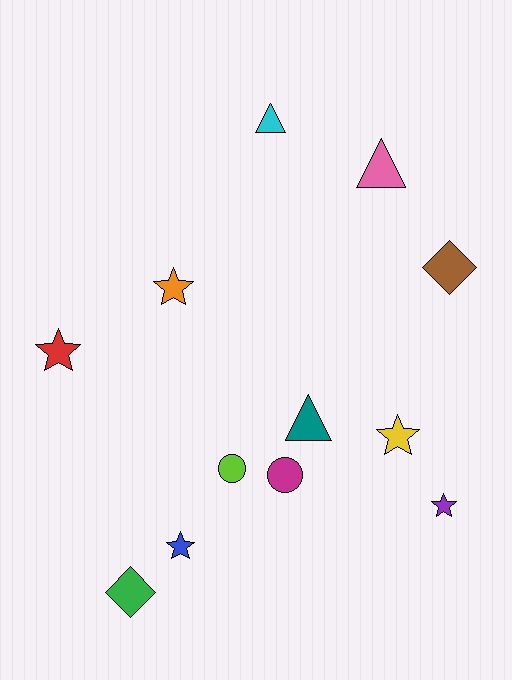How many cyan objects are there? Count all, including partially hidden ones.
There is 1 cyan object.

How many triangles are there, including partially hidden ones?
There are 3 triangles.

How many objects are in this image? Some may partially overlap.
There are 12 objects.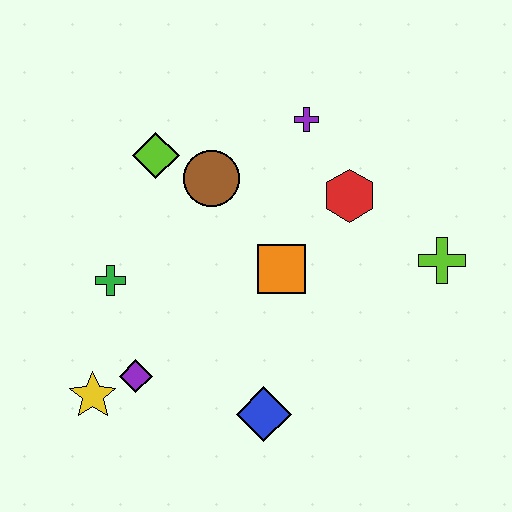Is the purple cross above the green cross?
Yes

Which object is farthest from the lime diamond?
The lime cross is farthest from the lime diamond.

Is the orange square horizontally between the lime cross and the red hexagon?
No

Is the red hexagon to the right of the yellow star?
Yes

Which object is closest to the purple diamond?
The yellow star is closest to the purple diamond.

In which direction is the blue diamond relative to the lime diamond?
The blue diamond is below the lime diamond.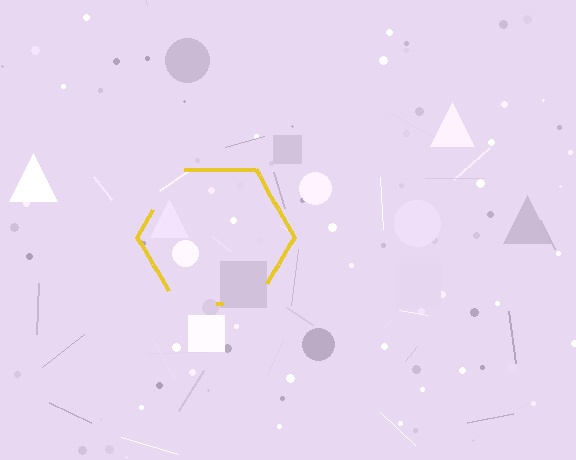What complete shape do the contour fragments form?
The contour fragments form a hexagon.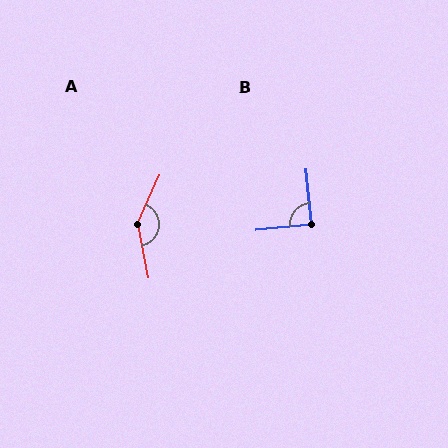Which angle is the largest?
A, at approximately 144 degrees.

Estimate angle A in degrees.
Approximately 144 degrees.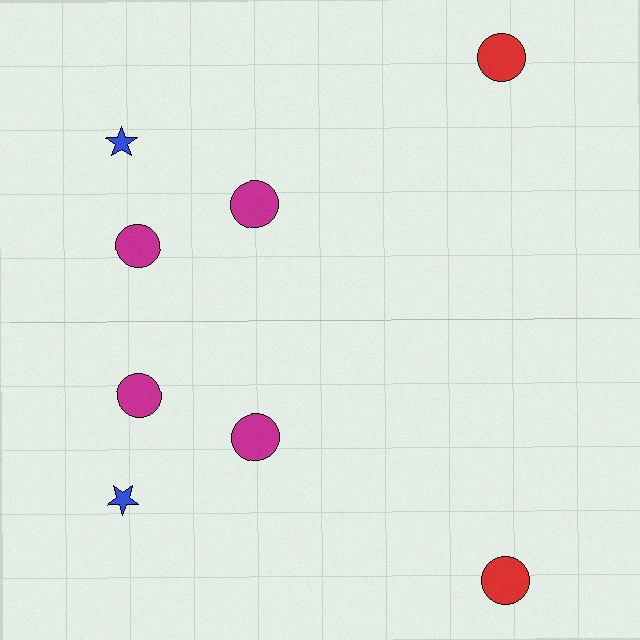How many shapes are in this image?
There are 8 shapes in this image.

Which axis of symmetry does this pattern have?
The pattern has a horizontal axis of symmetry running through the center of the image.